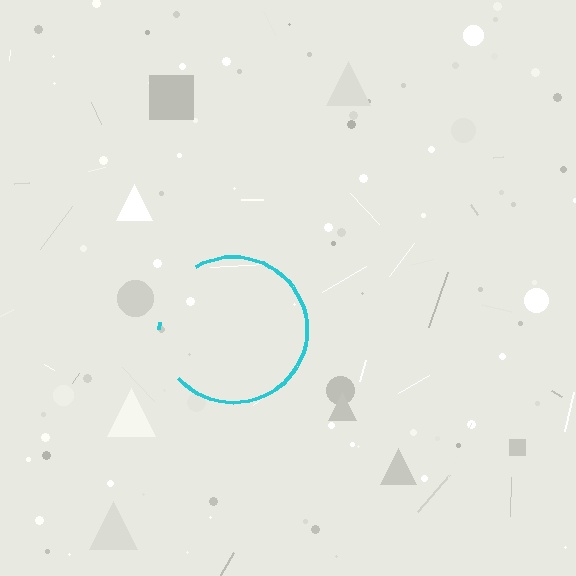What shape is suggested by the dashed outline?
The dashed outline suggests a circle.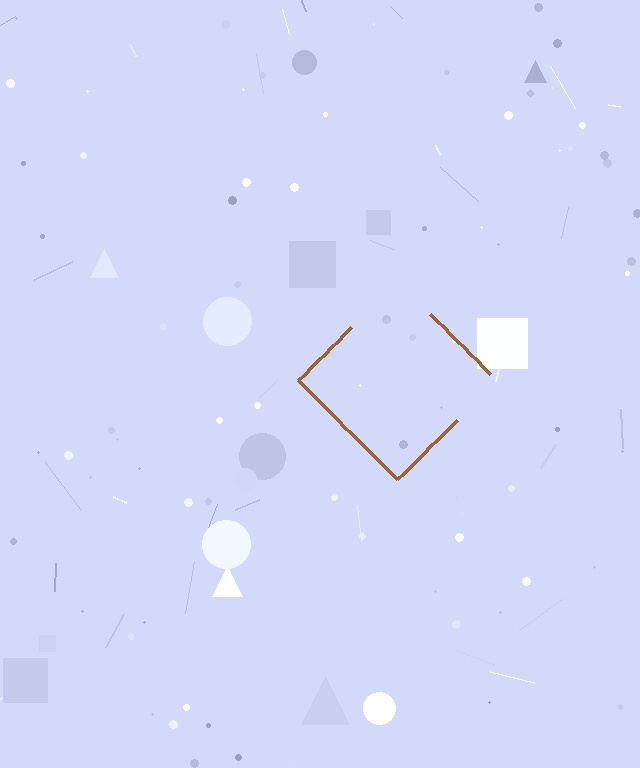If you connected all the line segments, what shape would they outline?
They would outline a diamond.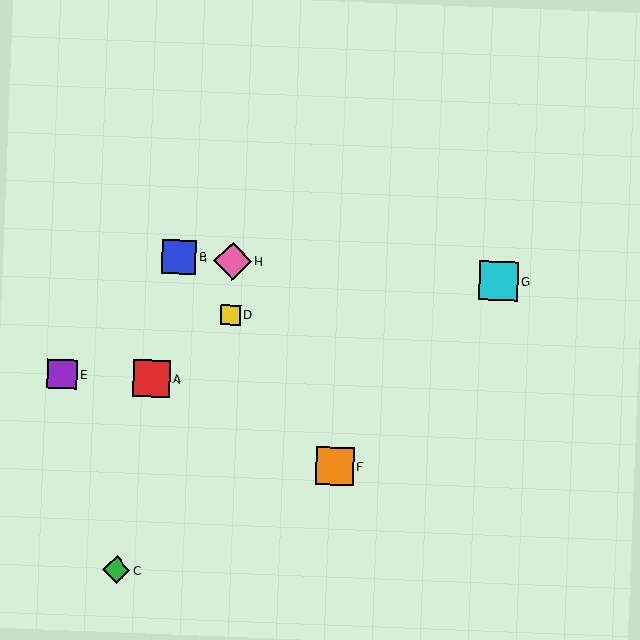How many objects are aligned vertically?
2 objects (D, H) are aligned vertically.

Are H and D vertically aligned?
Yes, both are at x≈233.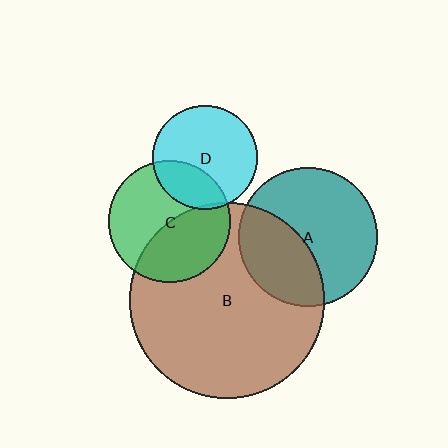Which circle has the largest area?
Circle B (brown).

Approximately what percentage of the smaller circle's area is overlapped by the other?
Approximately 30%.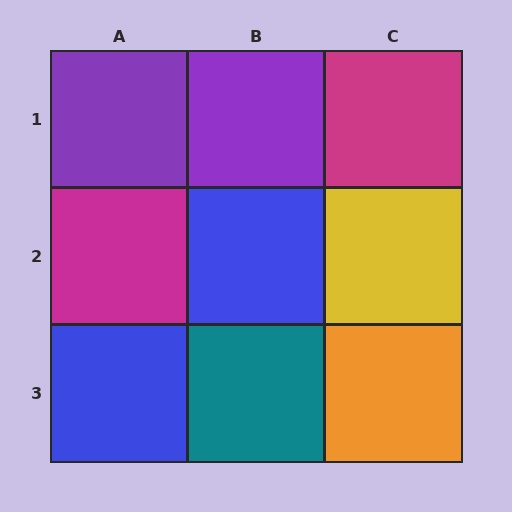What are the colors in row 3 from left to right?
Blue, teal, orange.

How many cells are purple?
2 cells are purple.